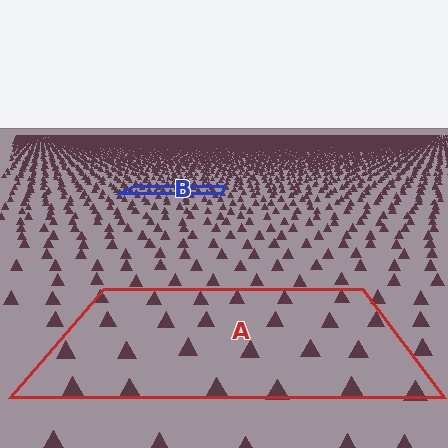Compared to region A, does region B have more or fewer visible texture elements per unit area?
Region B has more texture elements per unit area — they are packed more densely because it is farther away.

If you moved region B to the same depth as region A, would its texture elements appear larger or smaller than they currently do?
They would appear larger. At a closer depth, the same texture elements are projected at a bigger on-screen size.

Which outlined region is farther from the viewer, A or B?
Region B is farther from the viewer — the texture elements inside it appear smaller and more densely packed.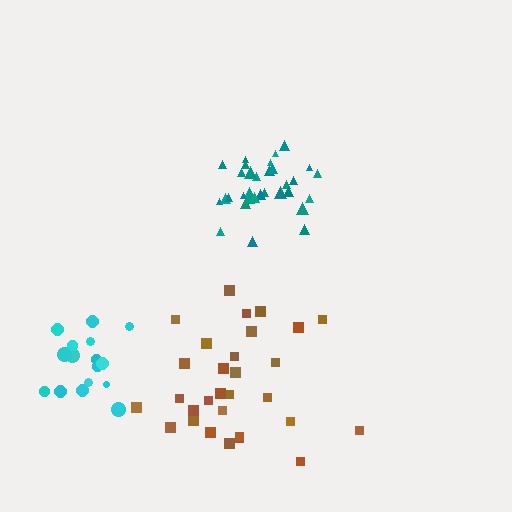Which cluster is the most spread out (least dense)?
Brown.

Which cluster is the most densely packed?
Teal.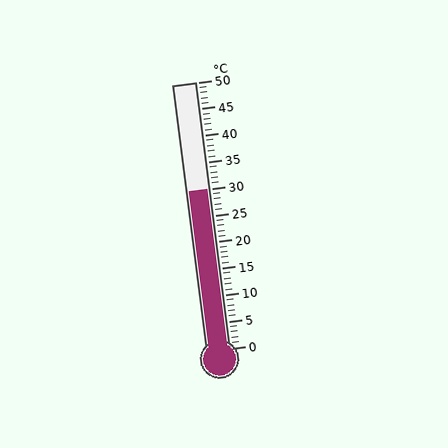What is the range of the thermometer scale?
The thermometer scale ranges from 0°C to 50°C.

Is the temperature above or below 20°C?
The temperature is above 20°C.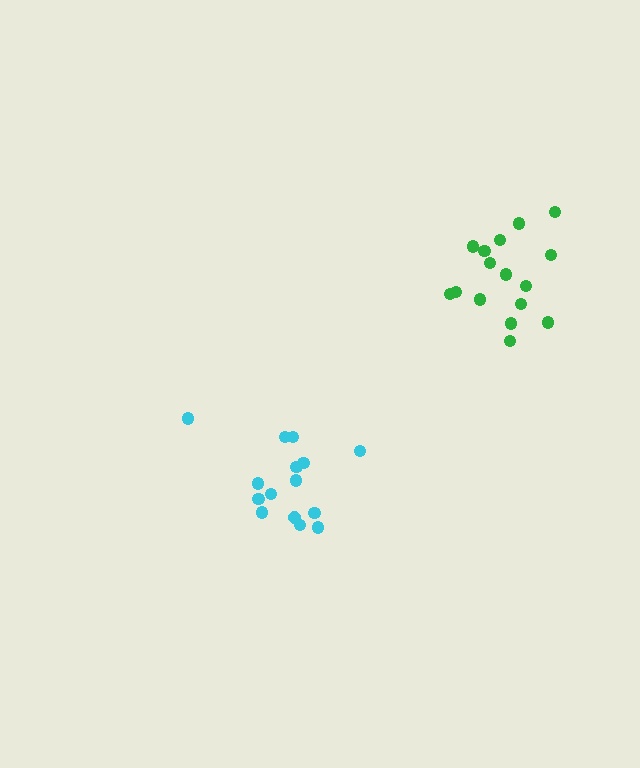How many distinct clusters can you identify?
There are 2 distinct clusters.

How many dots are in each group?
Group 1: 15 dots, Group 2: 16 dots (31 total).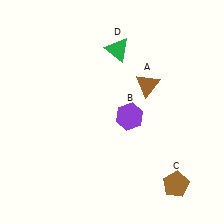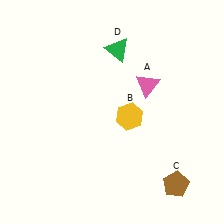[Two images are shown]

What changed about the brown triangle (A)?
In Image 1, A is brown. In Image 2, it changed to pink.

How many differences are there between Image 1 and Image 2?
There are 2 differences between the two images.